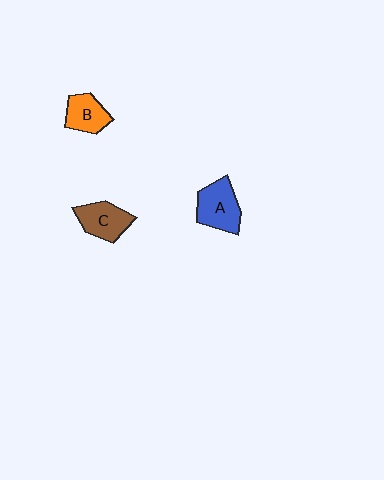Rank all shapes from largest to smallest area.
From largest to smallest: A (blue), C (brown), B (orange).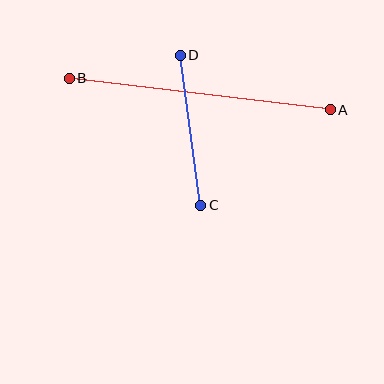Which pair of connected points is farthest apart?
Points A and B are farthest apart.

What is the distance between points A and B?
The distance is approximately 263 pixels.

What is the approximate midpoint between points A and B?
The midpoint is at approximately (200, 94) pixels.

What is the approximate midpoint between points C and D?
The midpoint is at approximately (190, 130) pixels.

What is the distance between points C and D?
The distance is approximately 152 pixels.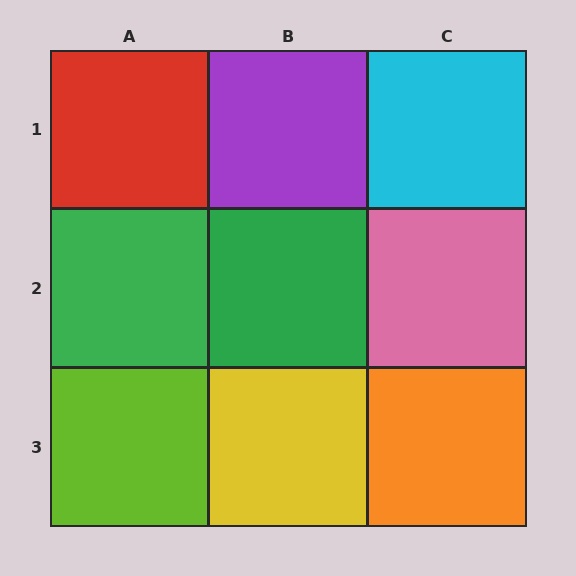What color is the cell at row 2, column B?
Green.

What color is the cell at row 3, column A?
Lime.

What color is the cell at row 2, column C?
Pink.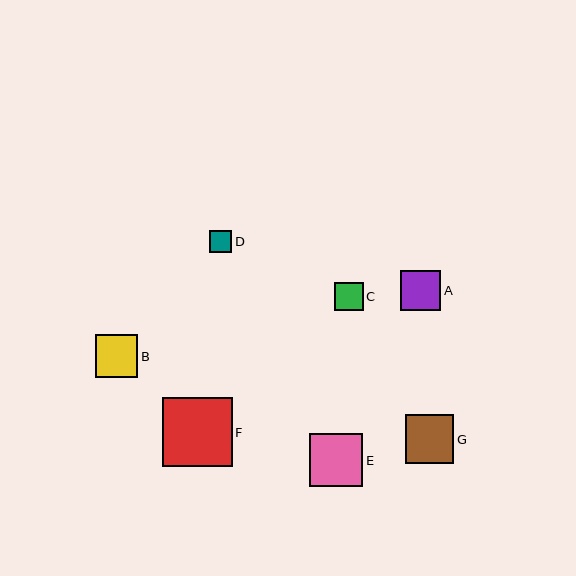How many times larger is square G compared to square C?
Square G is approximately 1.7 times the size of square C.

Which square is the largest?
Square F is the largest with a size of approximately 70 pixels.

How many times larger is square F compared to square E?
Square F is approximately 1.3 times the size of square E.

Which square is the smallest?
Square D is the smallest with a size of approximately 22 pixels.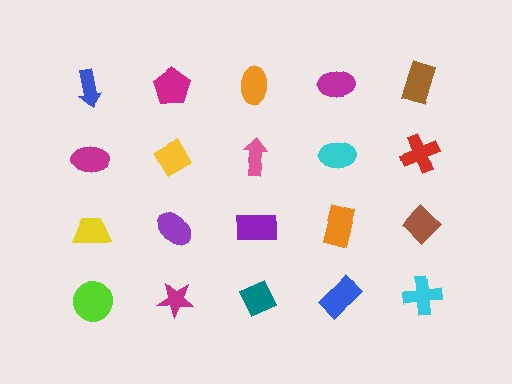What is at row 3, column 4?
An orange rectangle.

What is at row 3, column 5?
A brown diamond.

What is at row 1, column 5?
A brown rectangle.